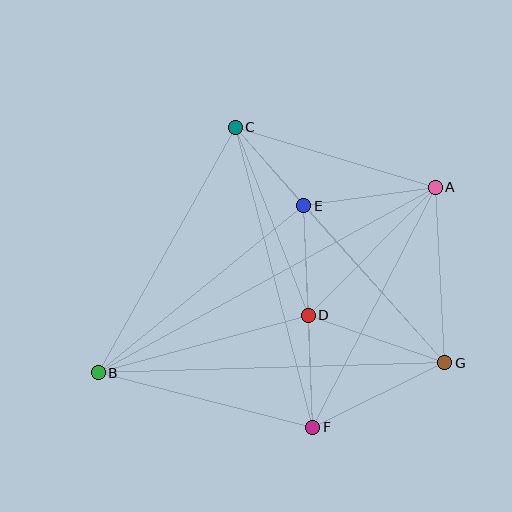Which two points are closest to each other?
Points C and E are closest to each other.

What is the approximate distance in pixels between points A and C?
The distance between A and C is approximately 209 pixels.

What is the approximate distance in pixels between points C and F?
The distance between C and F is approximately 310 pixels.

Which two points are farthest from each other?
Points A and B are farthest from each other.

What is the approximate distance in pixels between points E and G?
The distance between E and G is approximately 211 pixels.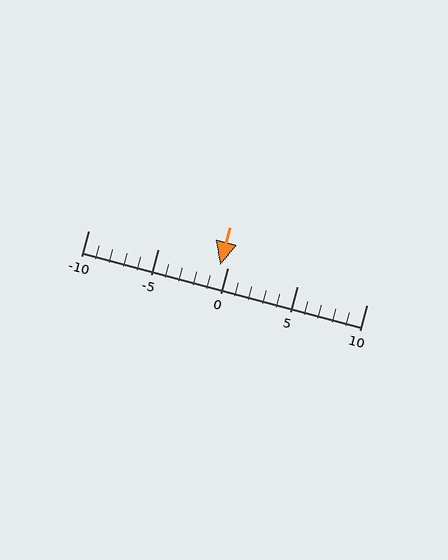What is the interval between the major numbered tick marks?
The major tick marks are spaced 5 units apart.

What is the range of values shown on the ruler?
The ruler shows values from -10 to 10.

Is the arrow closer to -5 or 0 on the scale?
The arrow is closer to 0.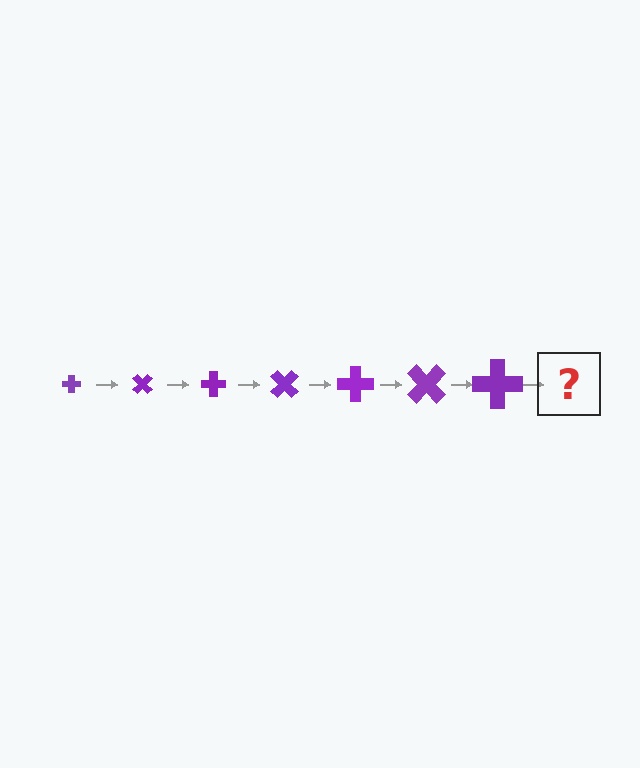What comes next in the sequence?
The next element should be a cross, larger than the previous one and rotated 315 degrees from the start.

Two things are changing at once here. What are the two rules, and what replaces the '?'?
The two rules are that the cross grows larger each step and it rotates 45 degrees each step. The '?' should be a cross, larger than the previous one and rotated 315 degrees from the start.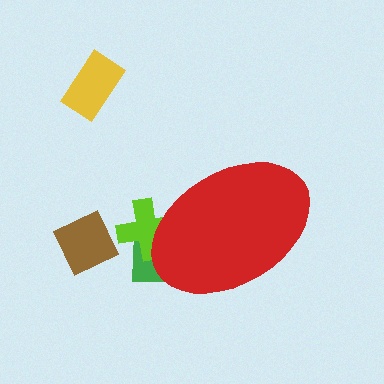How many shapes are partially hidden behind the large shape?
2 shapes are partially hidden.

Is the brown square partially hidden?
No, the brown square is fully visible.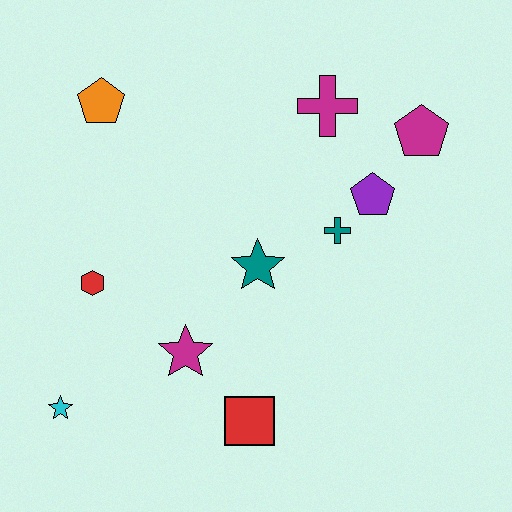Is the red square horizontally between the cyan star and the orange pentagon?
No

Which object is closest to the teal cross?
The purple pentagon is closest to the teal cross.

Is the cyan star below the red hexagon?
Yes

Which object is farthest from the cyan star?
The magenta pentagon is farthest from the cyan star.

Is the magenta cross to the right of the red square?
Yes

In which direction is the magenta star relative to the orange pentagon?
The magenta star is below the orange pentagon.